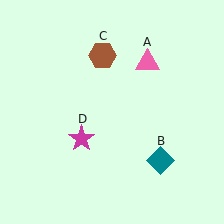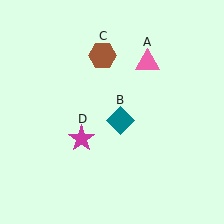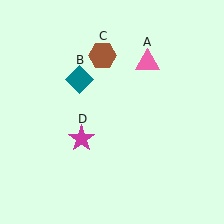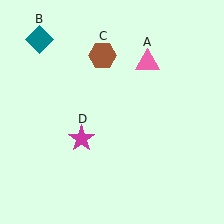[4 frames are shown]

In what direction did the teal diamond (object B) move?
The teal diamond (object B) moved up and to the left.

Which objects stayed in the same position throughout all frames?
Pink triangle (object A) and brown hexagon (object C) and magenta star (object D) remained stationary.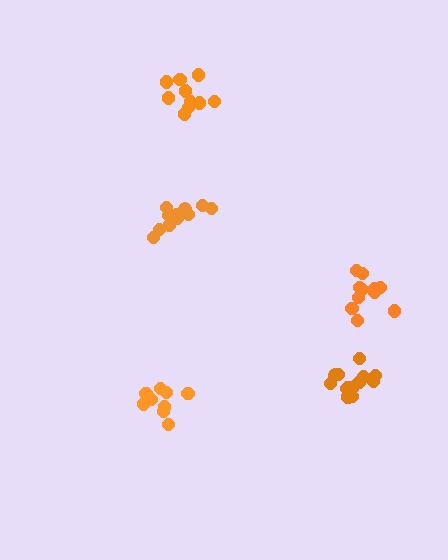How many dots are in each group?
Group 1: 11 dots, Group 2: 15 dots, Group 3: 11 dots, Group 4: 10 dots, Group 5: 9 dots (56 total).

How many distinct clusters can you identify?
There are 5 distinct clusters.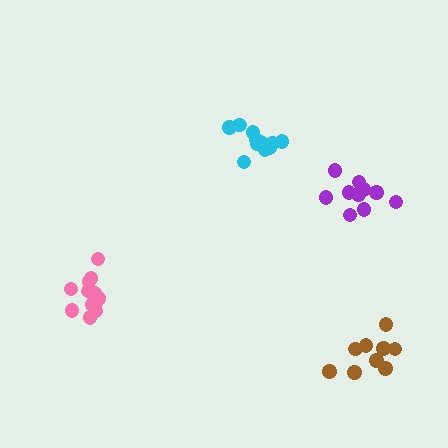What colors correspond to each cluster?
The clusters are colored: cyan, brown, purple, pink.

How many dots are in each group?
Group 1: 12 dots, Group 2: 9 dots, Group 3: 10 dots, Group 4: 12 dots (43 total).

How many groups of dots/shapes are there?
There are 4 groups.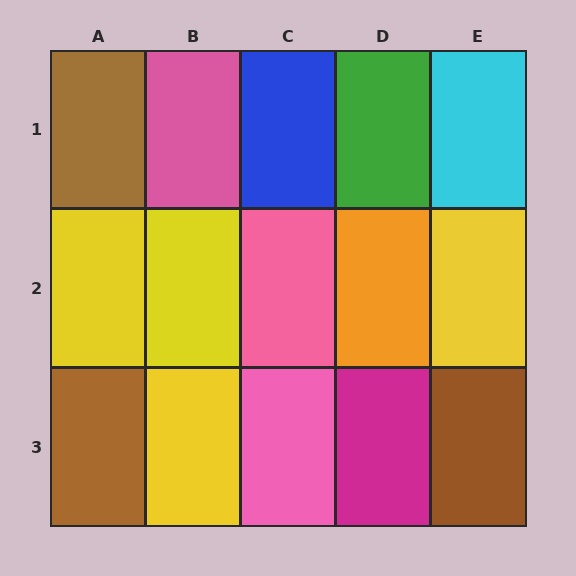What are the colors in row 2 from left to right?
Yellow, yellow, pink, orange, yellow.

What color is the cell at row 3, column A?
Brown.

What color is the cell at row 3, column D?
Magenta.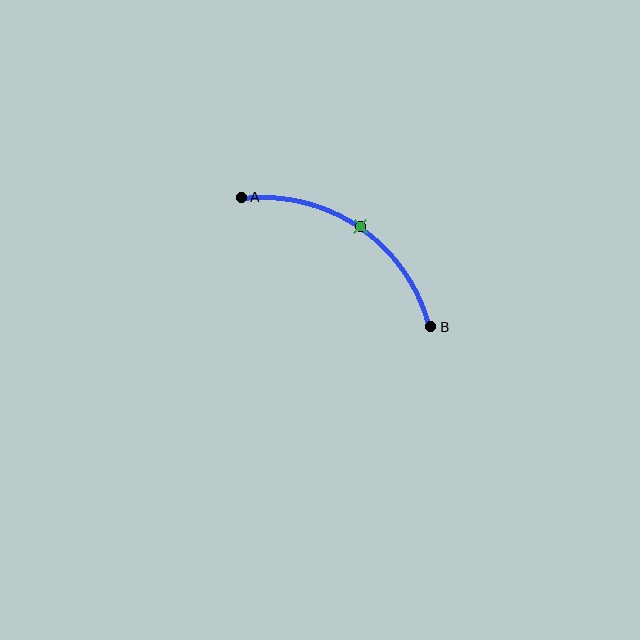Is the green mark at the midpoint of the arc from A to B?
Yes. The green mark lies on the arc at equal arc-length from both A and B — it is the arc midpoint.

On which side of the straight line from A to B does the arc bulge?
The arc bulges above and to the right of the straight line connecting A and B.